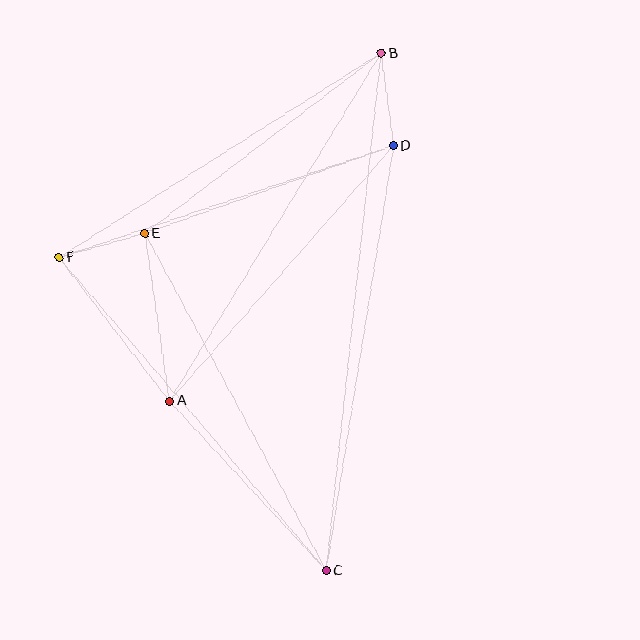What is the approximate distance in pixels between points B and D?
The distance between B and D is approximately 93 pixels.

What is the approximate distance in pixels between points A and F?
The distance between A and F is approximately 181 pixels.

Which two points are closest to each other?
Points E and F are closest to each other.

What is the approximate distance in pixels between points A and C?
The distance between A and C is approximately 231 pixels.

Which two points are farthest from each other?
Points B and C are farthest from each other.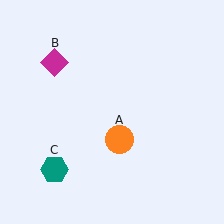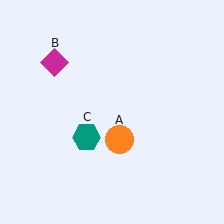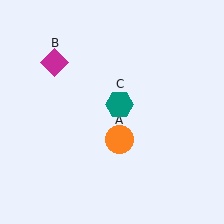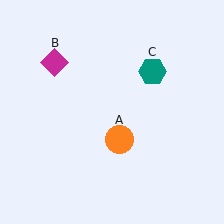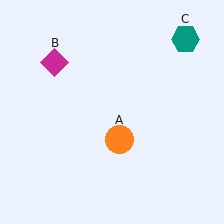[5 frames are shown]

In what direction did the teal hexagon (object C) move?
The teal hexagon (object C) moved up and to the right.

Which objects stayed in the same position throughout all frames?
Orange circle (object A) and magenta diamond (object B) remained stationary.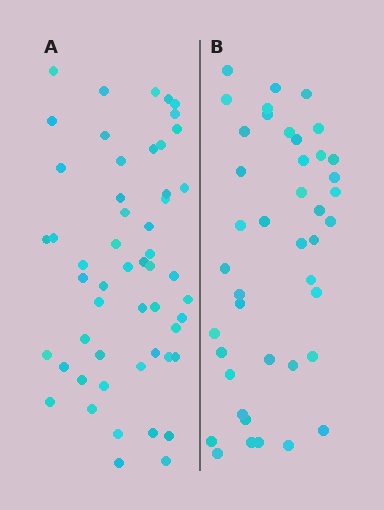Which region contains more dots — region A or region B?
Region A (the left region) has more dots.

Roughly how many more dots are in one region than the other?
Region A has roughly 12 or so more dots than region B.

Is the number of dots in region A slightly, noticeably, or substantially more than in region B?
Region A has noticeably more, but not dramatically so. The ratio is roughly 1.3 to 1.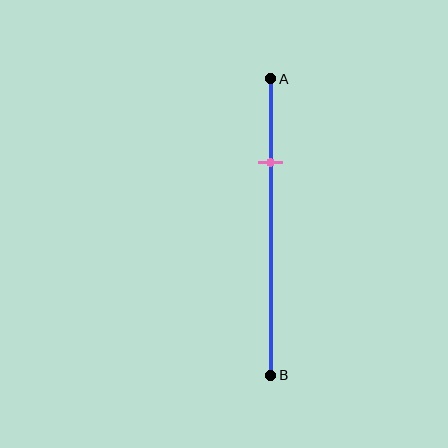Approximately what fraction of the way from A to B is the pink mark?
The pink mark is approximately 30% of the way from A to B.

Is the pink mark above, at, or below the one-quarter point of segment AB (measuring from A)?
The pink mark is below the one-quarter point of segment AB.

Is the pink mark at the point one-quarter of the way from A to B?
No, the mark is at about 30% from A, not at the 25% one-quarter point.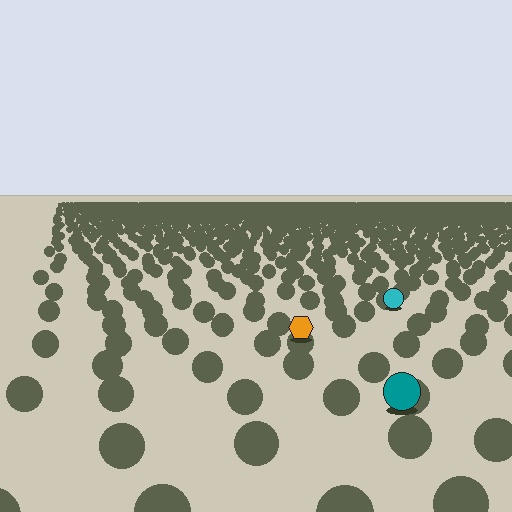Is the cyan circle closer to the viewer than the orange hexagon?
No. The orange hexagon is closer — you can tell from the texture gradient: the ground texture is coarser near it.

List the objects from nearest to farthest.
From nearest to farthest: the teal circle, the orange hexagon, the cyan circle.